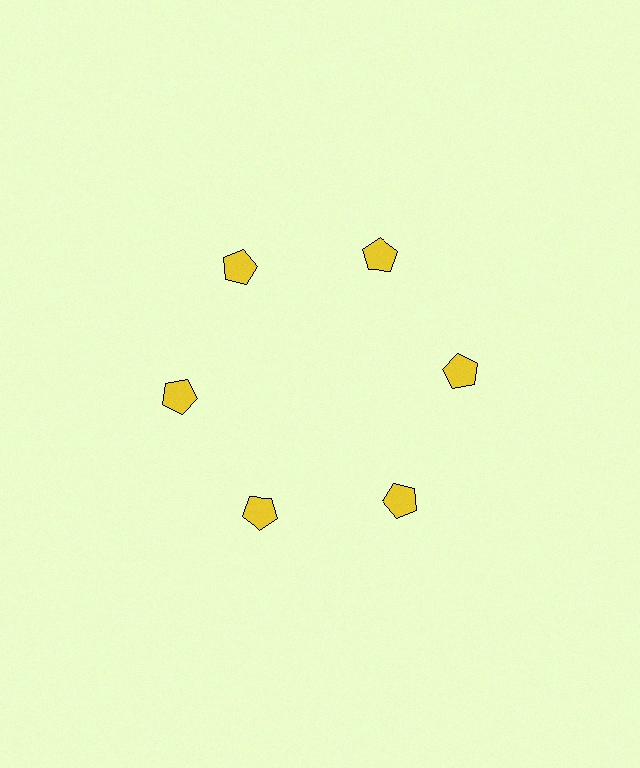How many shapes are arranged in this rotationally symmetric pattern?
There are 6 shapes, arranged in 6 groups of 1.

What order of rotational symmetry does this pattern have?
This pattern has 6-fold rotational symmetry.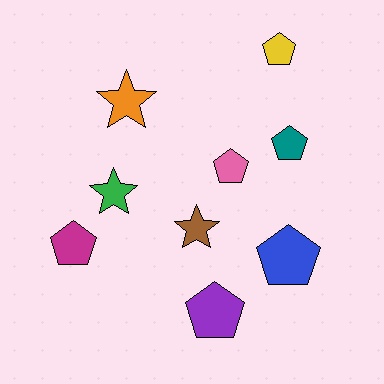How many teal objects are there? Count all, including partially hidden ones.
There is 1 teal object.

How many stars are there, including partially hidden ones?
There are 3 stars.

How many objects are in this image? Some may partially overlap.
There are 9 objects.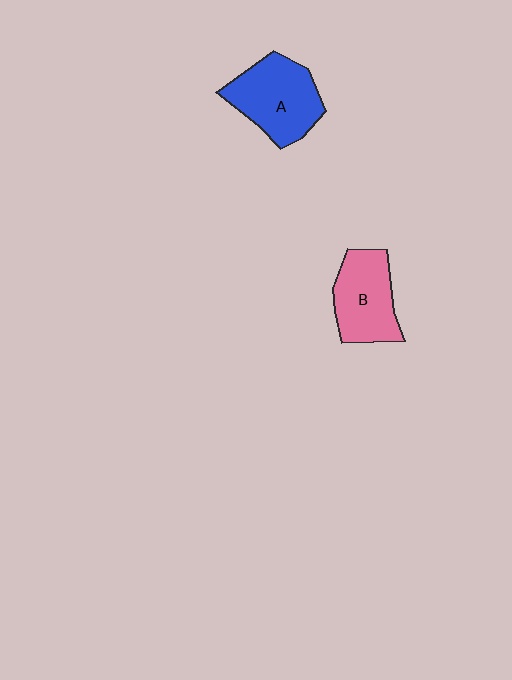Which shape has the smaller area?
Shape B (pink).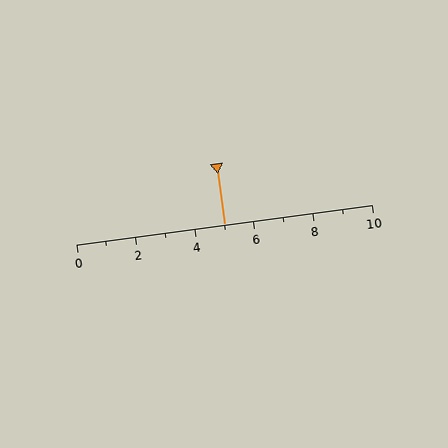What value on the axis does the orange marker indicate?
The marker indicates approximately 5.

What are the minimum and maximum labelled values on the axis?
The axis runs from 0 to 10.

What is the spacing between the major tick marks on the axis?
The major ticks are spaced 2 apart.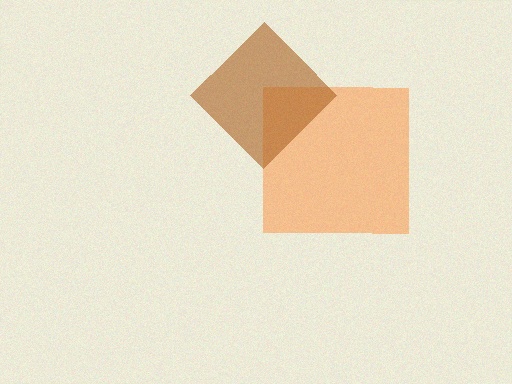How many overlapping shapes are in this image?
There are 2 overlapping shapes in the image.